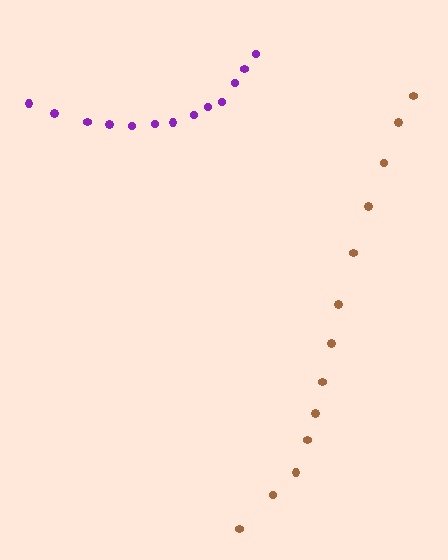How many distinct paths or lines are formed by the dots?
There are 2 distinct paths.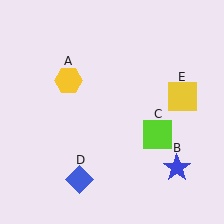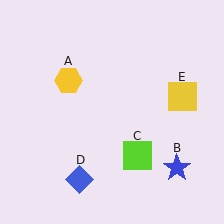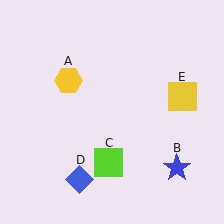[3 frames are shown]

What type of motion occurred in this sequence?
The lime square (object C) rotated clockwise around the center of the scene.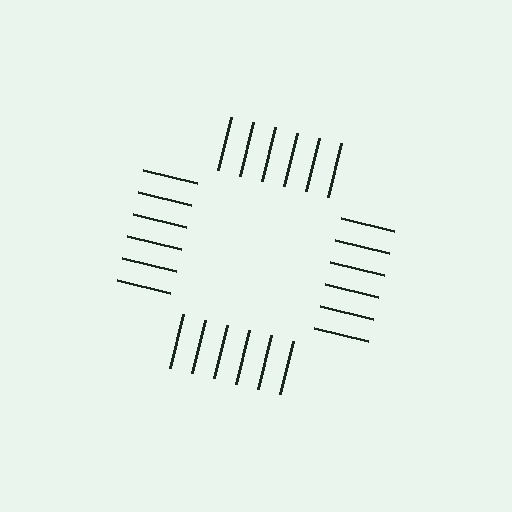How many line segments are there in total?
24 — 6 along each of the 4 edges.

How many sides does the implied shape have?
4 sides — the line-ends trace a square.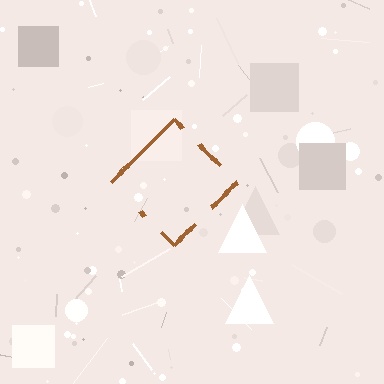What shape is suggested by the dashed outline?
The dashed outline suggests a diamond.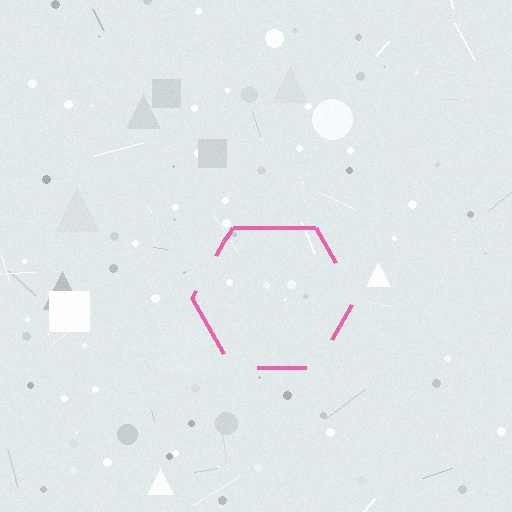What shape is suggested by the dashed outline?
The dashed outline suggests a hexagon.